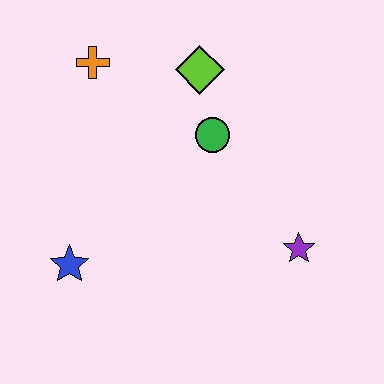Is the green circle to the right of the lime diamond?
Yes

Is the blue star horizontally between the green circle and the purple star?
No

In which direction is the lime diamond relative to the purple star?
The lime diamond is above the purple star.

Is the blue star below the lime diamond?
Yes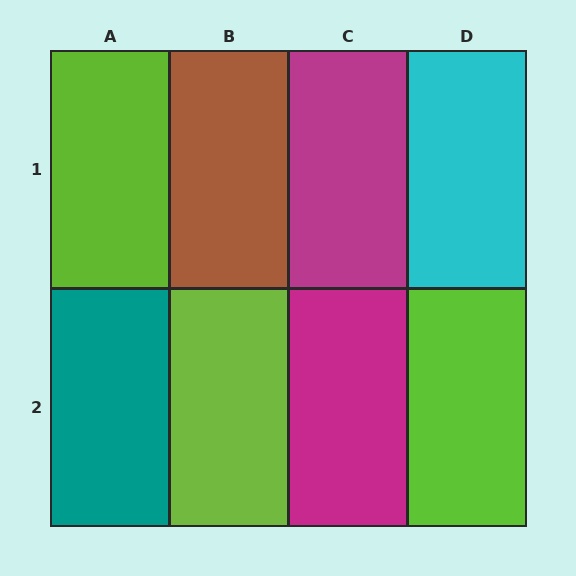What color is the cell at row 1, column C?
Magenta.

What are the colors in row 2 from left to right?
Teal, lime, magenta, lime.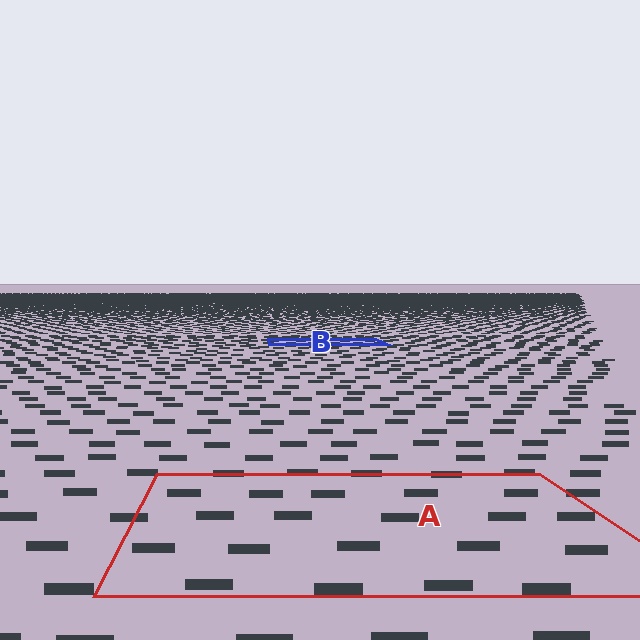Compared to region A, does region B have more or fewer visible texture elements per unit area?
Region B has more texture elements per unit area — they are packed more densely because it is farther away.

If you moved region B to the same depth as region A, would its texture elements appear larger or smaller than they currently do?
They would appear larger. At a closer depth, the same texture elements are projected at a bigger on-screen size.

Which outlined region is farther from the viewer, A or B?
Region B is farther from the viewer — the texture elements inside it appear smaller and more densely packed.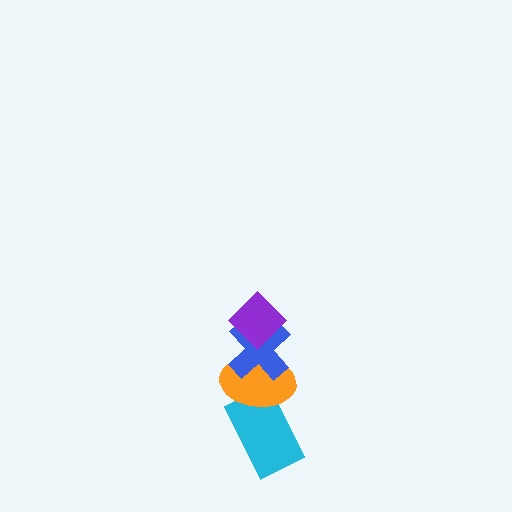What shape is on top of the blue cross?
The purple diamond is on top of the blue cross.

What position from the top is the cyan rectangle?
The cyan rectangle is 4th from the top.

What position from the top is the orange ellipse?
The orange ellipse is 3rd from the top.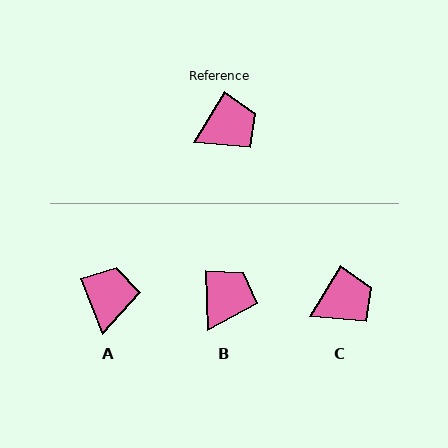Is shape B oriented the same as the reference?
No, it is off by about 32 degrees.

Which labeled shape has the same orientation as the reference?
C.